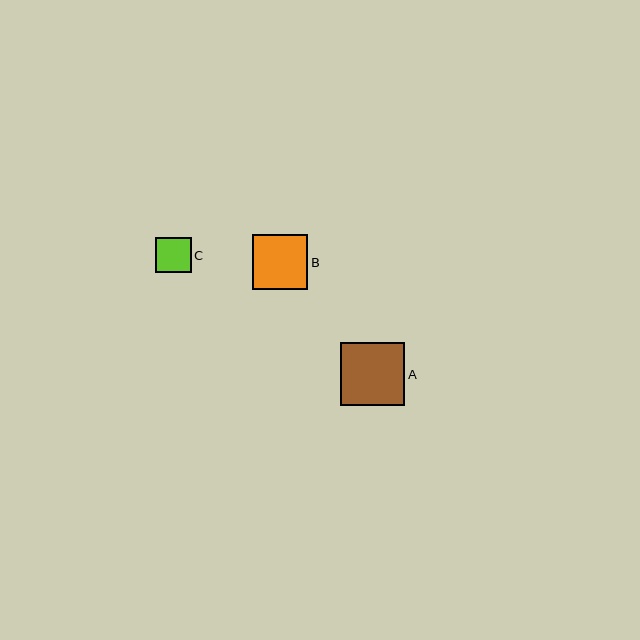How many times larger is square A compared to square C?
Square A is approximately 1.8 times the size of square C.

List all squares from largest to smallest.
From largest to smallest: A, B, C.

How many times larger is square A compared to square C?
Square A is approximately 1.8 times the size of square C.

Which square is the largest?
Square A is the largest with a size of approximately 64 pixels.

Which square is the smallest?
Square C is the smallest with a size of approximately 35 pixels.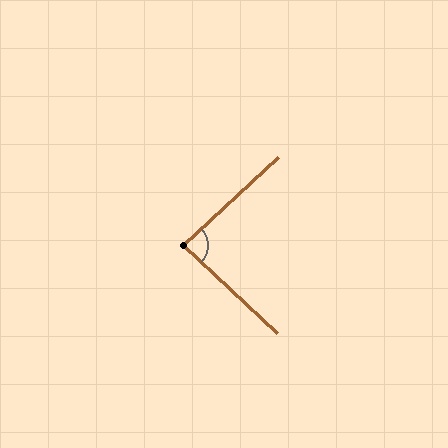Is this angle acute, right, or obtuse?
It is approximately a right angle.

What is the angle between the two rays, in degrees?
Approximately 86 degrees.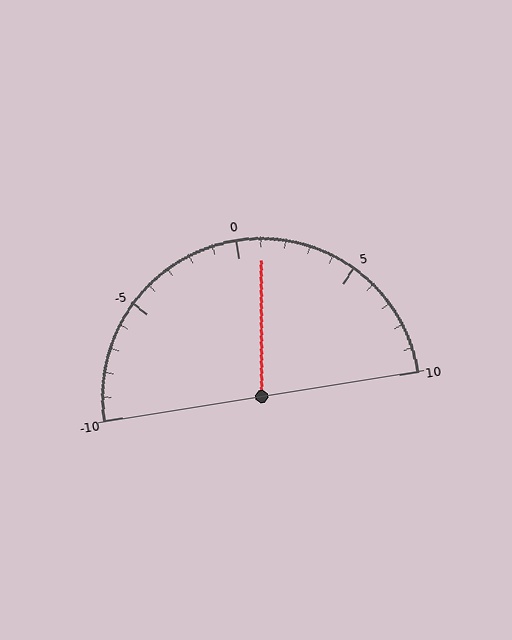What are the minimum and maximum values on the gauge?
The gauge ranges from -10 to 10.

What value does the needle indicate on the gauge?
The needle indicates approximately 1.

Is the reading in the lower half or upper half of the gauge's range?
The reading is in the upper half of the range (-10 to 10).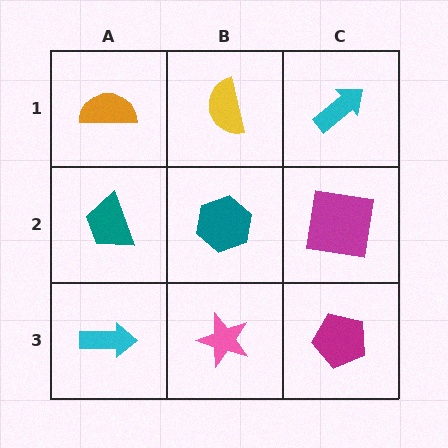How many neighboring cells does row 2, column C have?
3.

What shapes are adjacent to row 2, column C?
A cyan arrow (row 1, column C), a magenta pentagon (row 3, column C), a teal hexagon (row 2, column B).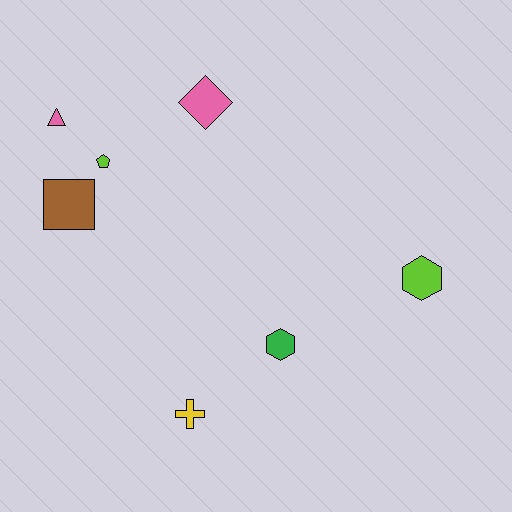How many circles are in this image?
There are no circles.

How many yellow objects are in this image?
There is 1 yellow object.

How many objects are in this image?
There are 7 objects.